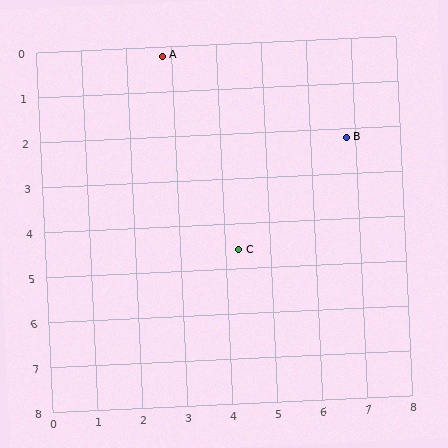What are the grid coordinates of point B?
Point B is at approximately (6.8, 2.2).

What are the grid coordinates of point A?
Point A is at approximately (2.8, 0.2).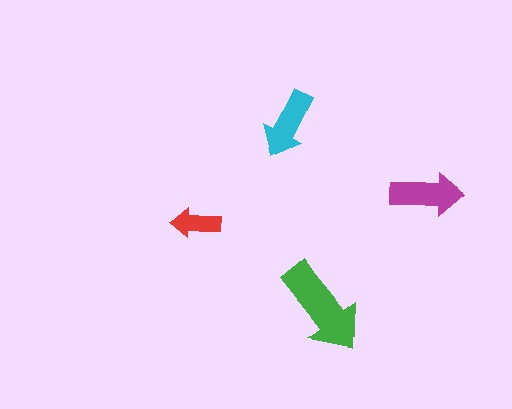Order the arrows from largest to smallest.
the green one, the magenta one, the cyan one, the red one.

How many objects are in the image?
There are 4 objects in the image.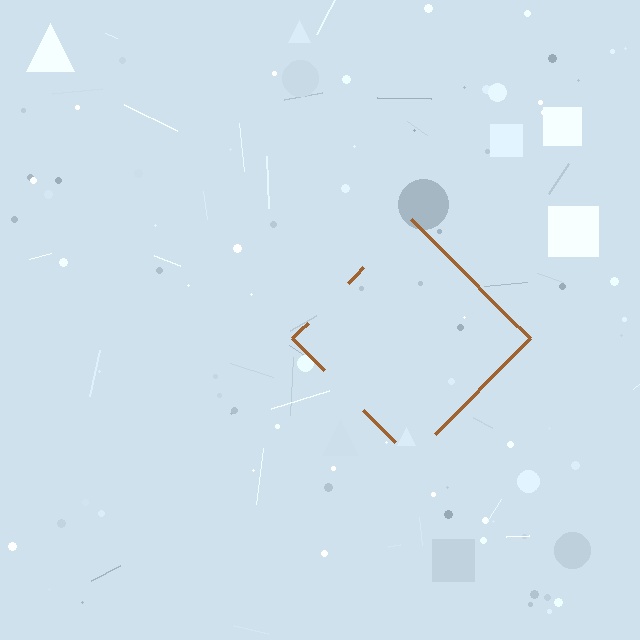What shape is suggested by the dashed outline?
The dashed outline suggests a diamond.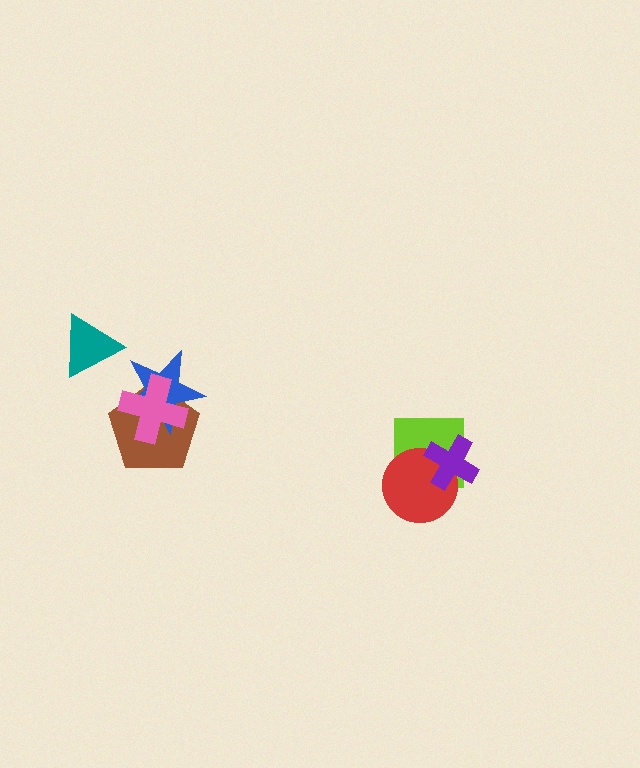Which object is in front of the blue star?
The pink cross is in front of the blue star.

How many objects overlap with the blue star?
2 objects overlap with the blue star.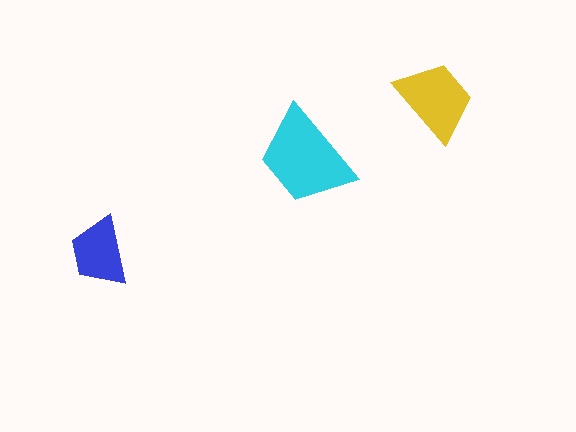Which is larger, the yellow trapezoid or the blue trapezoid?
The yellow one.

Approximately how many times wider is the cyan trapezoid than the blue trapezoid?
About 1.5 times wider.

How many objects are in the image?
There are 3 objects in the image.